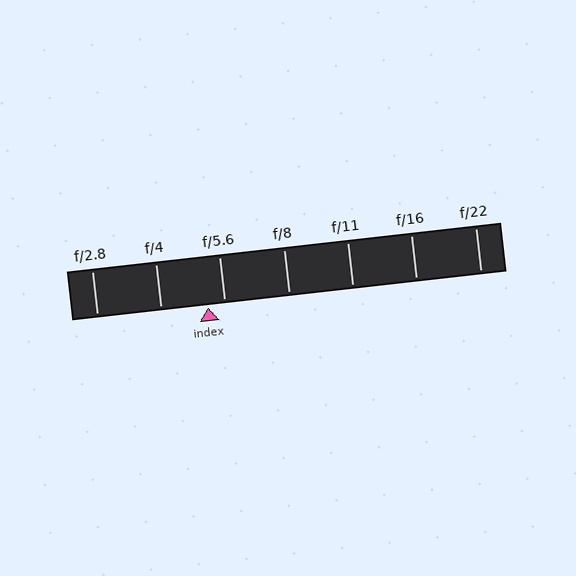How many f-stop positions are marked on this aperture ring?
There are 7 f-stop positions marked.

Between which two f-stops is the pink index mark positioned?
The index mark is between f/4 and f/5.6.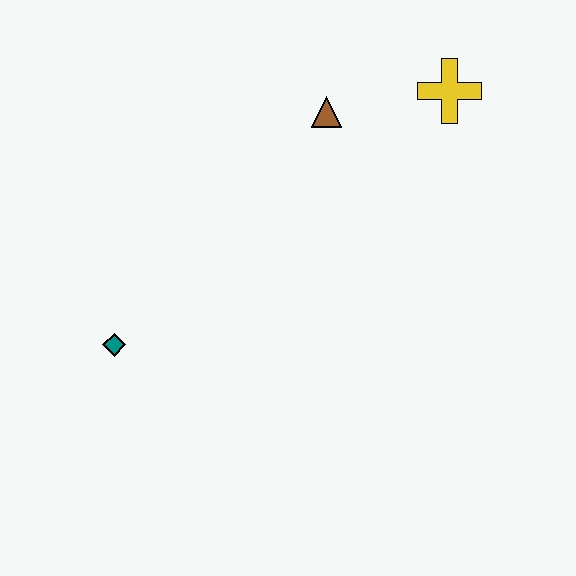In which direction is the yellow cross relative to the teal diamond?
The yellow cross is to the right of the teal diamond.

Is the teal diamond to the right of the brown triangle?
No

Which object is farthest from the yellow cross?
The teal diamond is farthest from the yellow cross.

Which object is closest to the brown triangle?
The yellow cross is closest to the brown triangle.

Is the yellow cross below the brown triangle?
No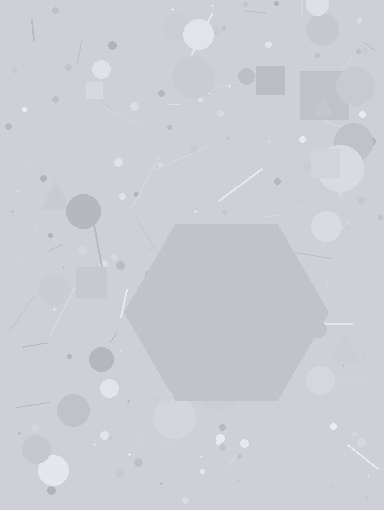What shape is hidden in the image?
A hexagon is hidden in the image.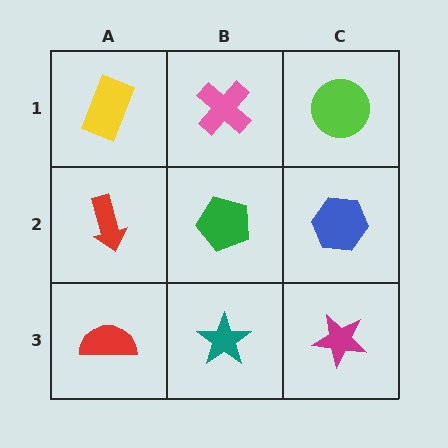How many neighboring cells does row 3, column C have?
2.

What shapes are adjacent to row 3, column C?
A blue hexagon (row 2, column C), a teal star (row 3, column B).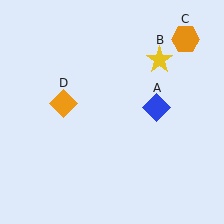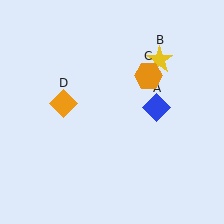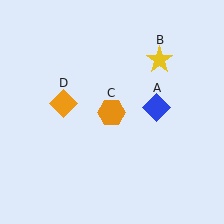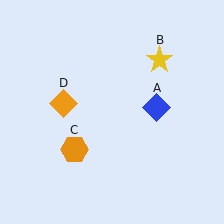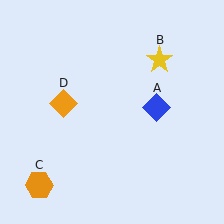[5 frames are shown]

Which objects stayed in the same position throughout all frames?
Blue diamond (object A) and yellow star (object B) and orange diamond (object D) remained stationary.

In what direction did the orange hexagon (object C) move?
The orange hexagon (object C) moved down and to the left.